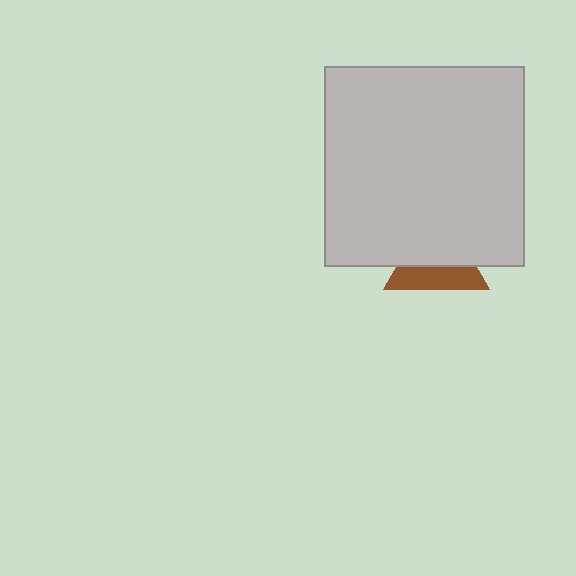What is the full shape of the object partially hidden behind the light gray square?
The partially hidden object is a brown triangle.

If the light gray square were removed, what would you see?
You would see the complete brown triangle.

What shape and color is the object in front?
The object in front is a light gray square.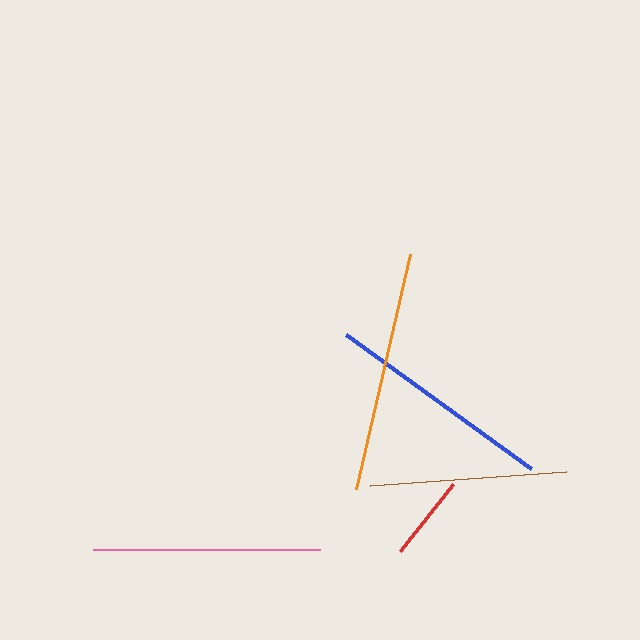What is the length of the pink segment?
The pink segment is approximately 227 pixels long.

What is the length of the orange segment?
The orange segment is approximately 241 pixels long.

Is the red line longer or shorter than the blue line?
The blue line is longer than the red line.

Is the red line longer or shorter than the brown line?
The brown line is longer than the red line.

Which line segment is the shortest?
The red line is the shortest at approximately 86 pixels.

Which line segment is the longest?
The orange line is the longest at approximately 241 pixels.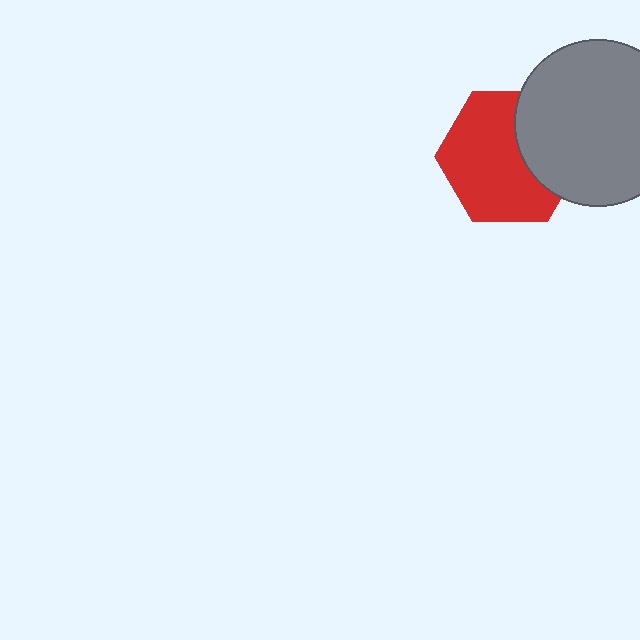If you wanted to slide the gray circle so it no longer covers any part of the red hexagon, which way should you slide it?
Slide it right — that is the most direct way to separate the two shapes.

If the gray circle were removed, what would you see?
You would see the complete red hexagon.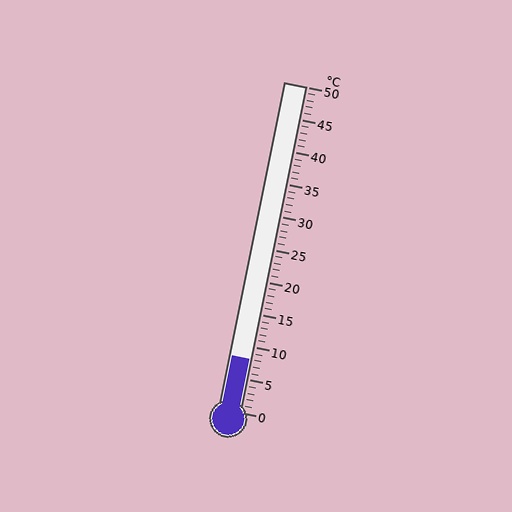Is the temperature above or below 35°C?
The temperature is below 35°C.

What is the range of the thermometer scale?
The thermometer scale ranges from 0°C to 50°C.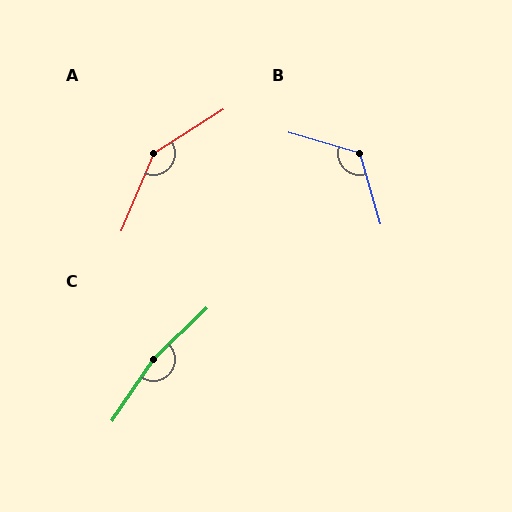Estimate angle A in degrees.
Approximately 145 degrees.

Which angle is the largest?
C, at approximately 168 degrees.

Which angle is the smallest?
B, at approximately 122 degrees.